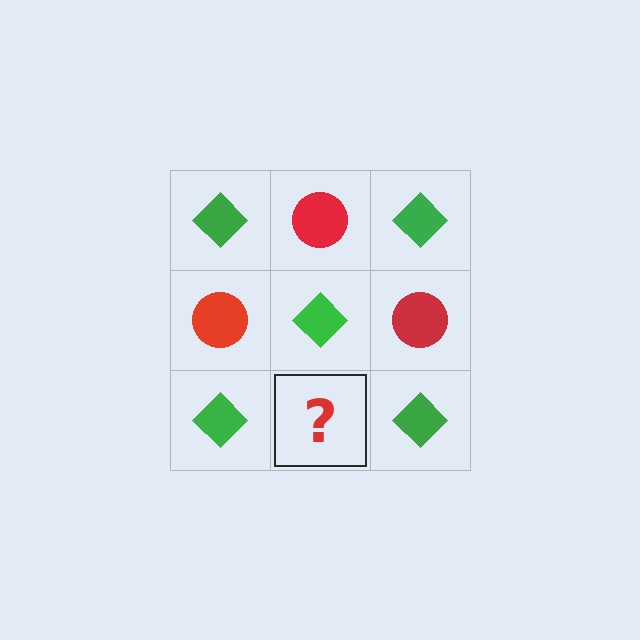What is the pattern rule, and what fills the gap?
The rule is that it alternates green diamond and red circle in a checkerboard pattern. The gap should be filled with a red circle.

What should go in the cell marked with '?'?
The missing cell should contain a red circle.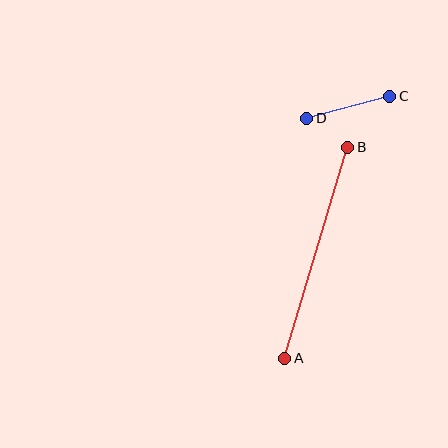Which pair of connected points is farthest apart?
Points A and B are farthest apart.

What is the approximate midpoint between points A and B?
The midpoint is at approximately (316, 253) pixels.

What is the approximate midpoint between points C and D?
The midpoint is at approximately (348, 107) pixels.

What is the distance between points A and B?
The distance is approximately 220 pixels.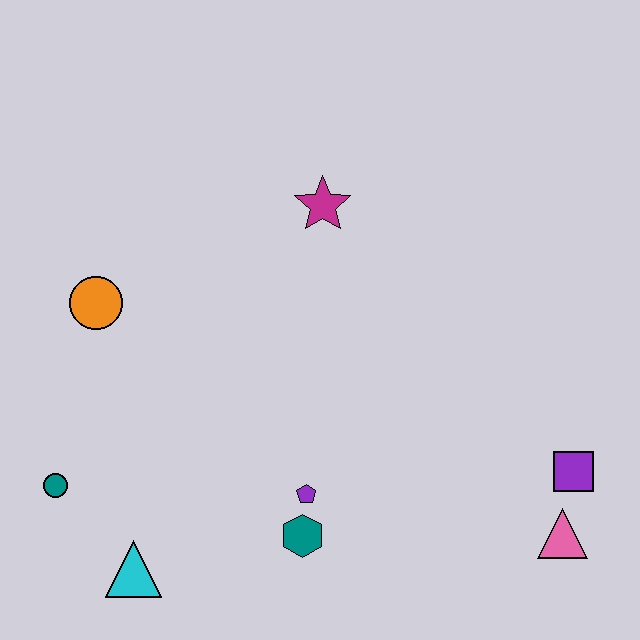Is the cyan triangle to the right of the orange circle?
Yes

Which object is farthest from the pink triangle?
The orange circle is farthest from the pink triangle.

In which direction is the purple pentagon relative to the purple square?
The purple pentagon is to the left of the purple square.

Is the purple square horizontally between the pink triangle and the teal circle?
No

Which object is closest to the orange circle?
The teal circle is closest to the orange circle.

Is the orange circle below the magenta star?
Yes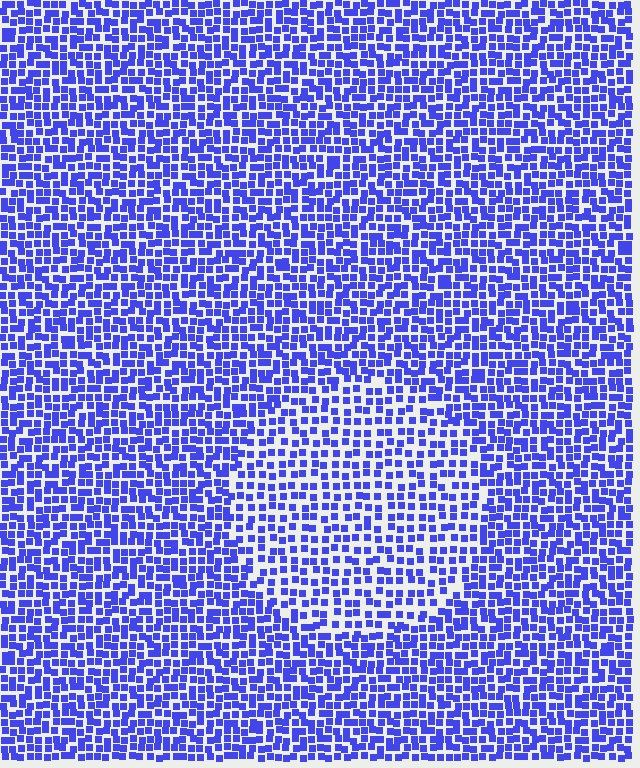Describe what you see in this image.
The image contains small blue elements arranged at two different densities. A circle-shaped region is visible where the elements are less densely packed than the surrounding area.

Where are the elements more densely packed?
The elements are more densely packed outside the circle boundary.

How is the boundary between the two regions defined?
The boundary is defined by a change in element density (approximately 1.6x ratio). All elements are the same color, size, and shape.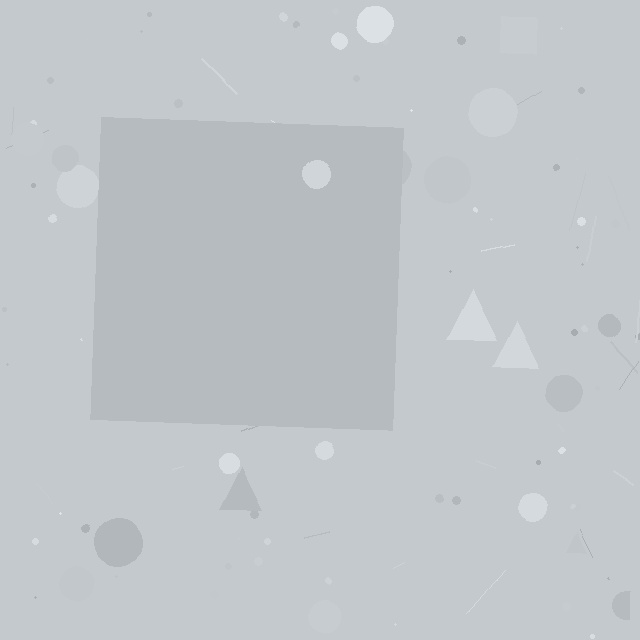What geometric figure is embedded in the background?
A square is embedded in the background.